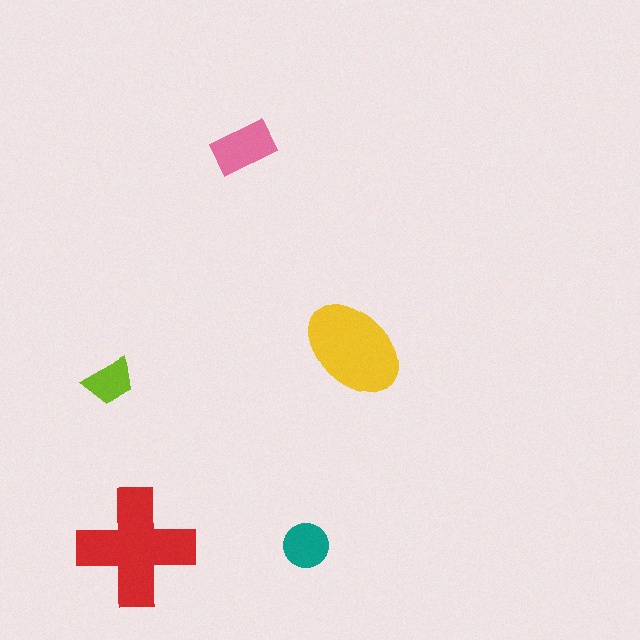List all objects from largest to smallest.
The red cross, the yellow ellipse, the pink rectangle, the teal circle, the lime trapezoid.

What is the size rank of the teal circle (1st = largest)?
4th.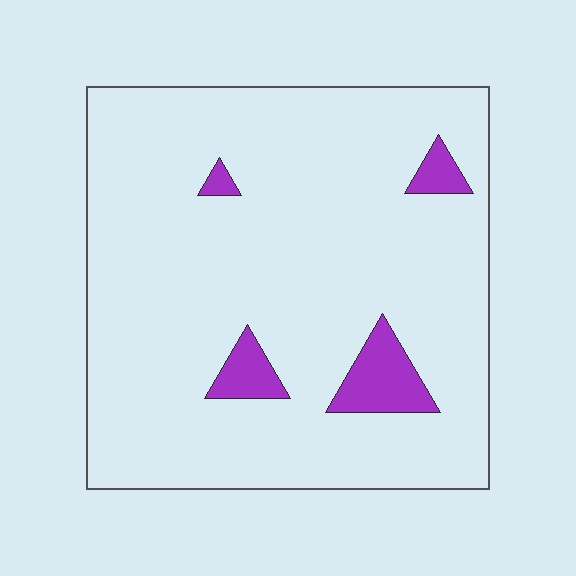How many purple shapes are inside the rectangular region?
4.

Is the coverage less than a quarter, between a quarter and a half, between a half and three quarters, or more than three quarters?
Less than a quarter.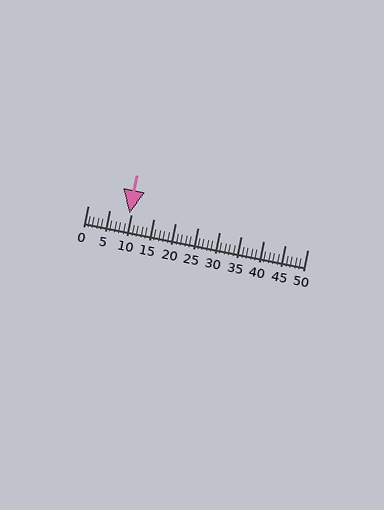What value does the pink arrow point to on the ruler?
The pink arrow points to approximately 10.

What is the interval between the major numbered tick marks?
The major tick marks are spaced 5 units apart.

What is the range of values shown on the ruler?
The ruler shows values from 0 to 50.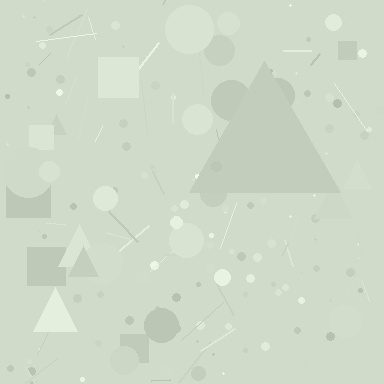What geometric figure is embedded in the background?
A triangle is embedded in the background.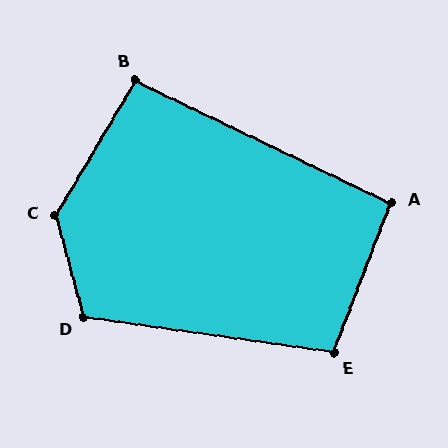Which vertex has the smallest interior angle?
A, at approximately 94 degrees.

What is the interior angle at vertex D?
Approximately 113 degrees (obtuse).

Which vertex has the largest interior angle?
C, at approximately 134 degrees.